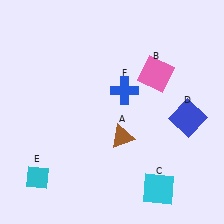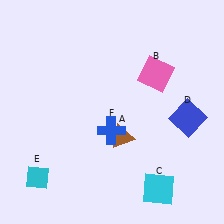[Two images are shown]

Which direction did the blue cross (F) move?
The blue cross (F) moved down.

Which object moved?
The blue cross (F) moved down.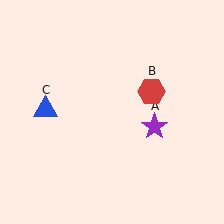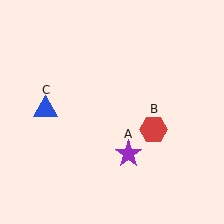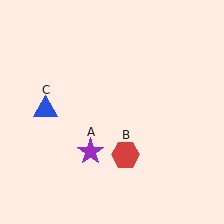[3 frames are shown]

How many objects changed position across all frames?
2 objects changed position: purple star (object A), red hexagon (object B).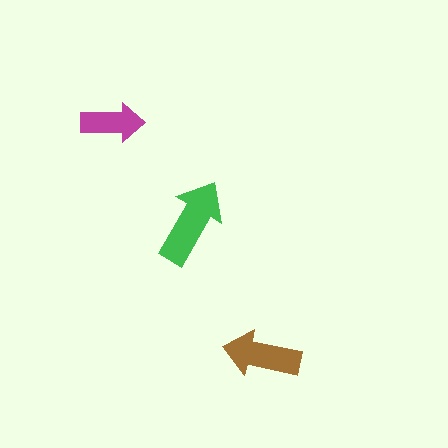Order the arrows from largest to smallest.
the green one, the brown one, the magenta one.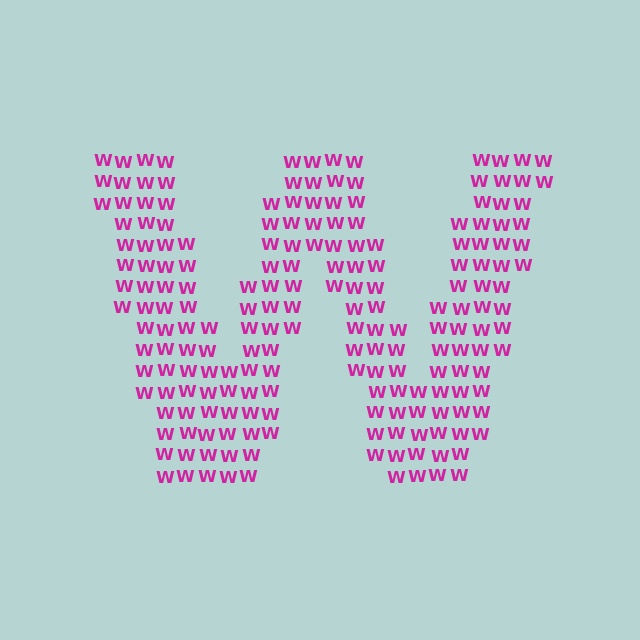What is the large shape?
The large shape is the letter W.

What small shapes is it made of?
It is made of small letter W's.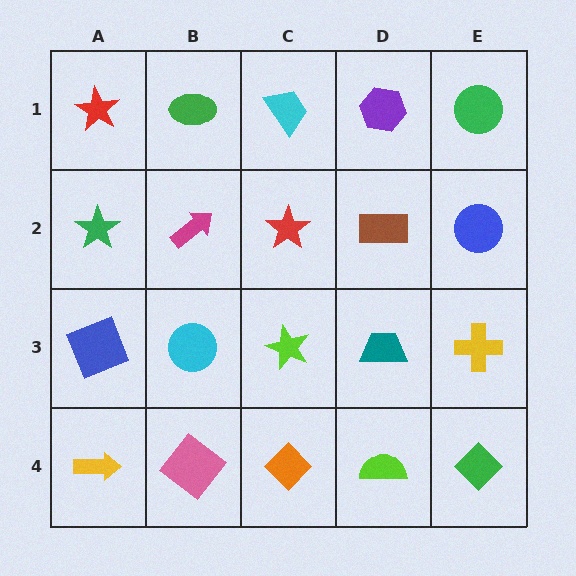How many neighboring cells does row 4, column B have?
3.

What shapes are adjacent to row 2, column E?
A green circle (row 1, column E), a yellow cross (row 3, column E), a brown rectangle (row 2, column D).